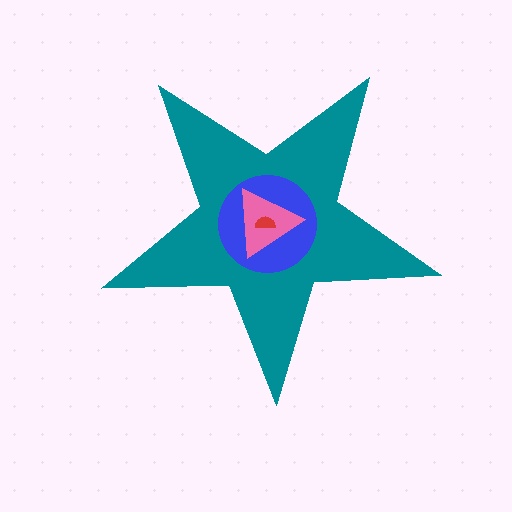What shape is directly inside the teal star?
The blue circle.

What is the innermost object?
The red semicircle.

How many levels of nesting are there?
4.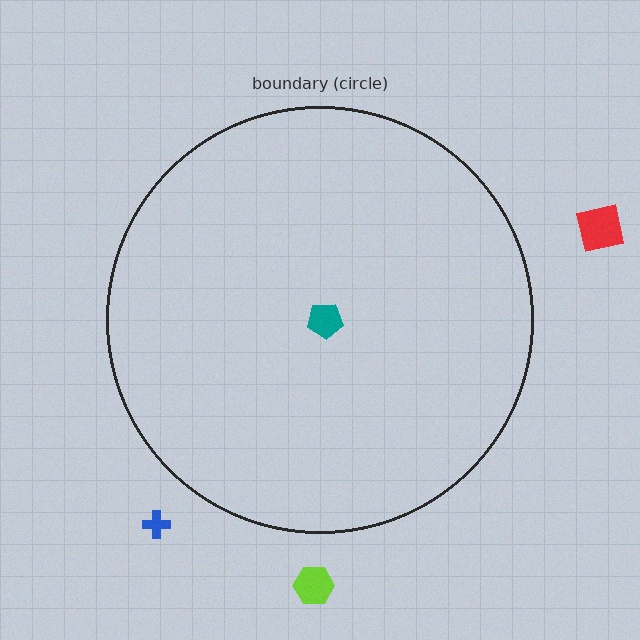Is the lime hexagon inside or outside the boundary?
Outside.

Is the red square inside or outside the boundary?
Outside.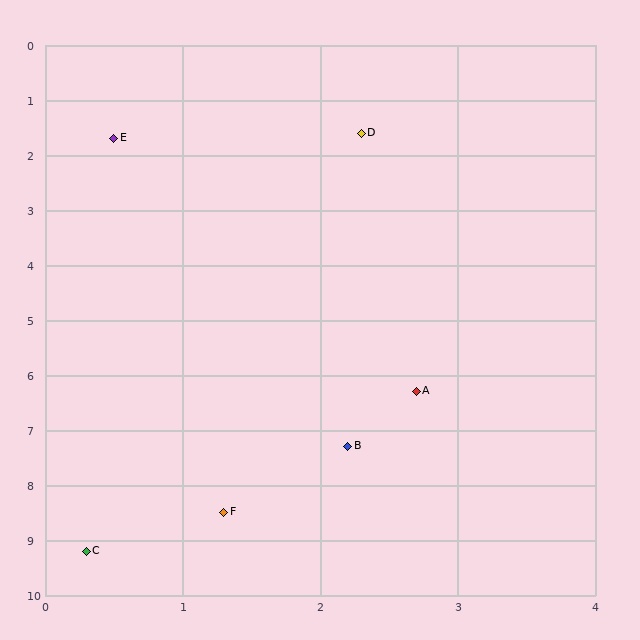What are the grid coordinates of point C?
Point C is at approximately (0.3, 9.2).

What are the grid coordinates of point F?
Point F is at approximately (1.3, 8.5).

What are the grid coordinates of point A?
Point A is at approximately (2.7, 6.3).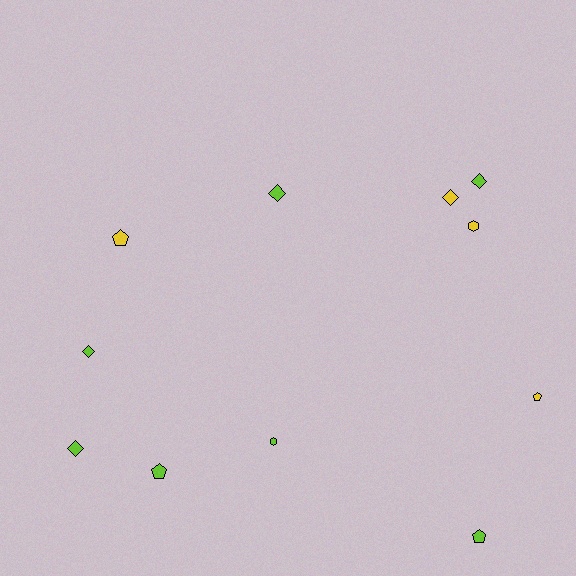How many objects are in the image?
There are 11 objects.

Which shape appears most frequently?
Diamond, with 5 objects.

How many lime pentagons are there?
There are 2 lime pentagons.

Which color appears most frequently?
Lime, with 7 objects.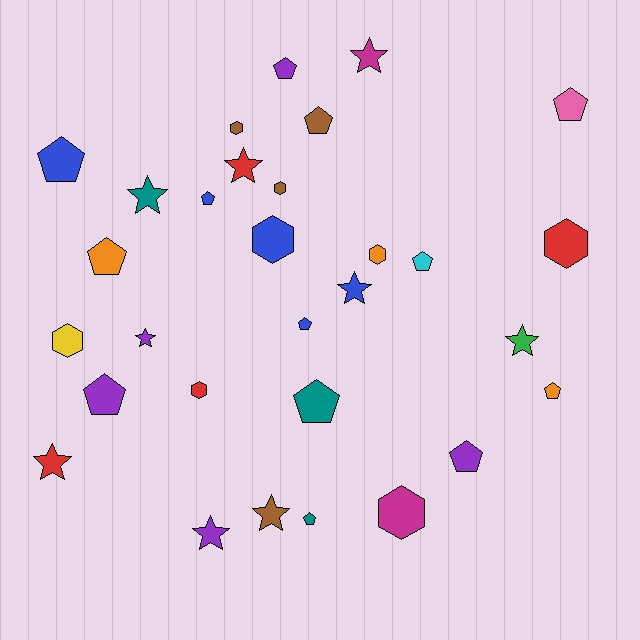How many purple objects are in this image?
There are 5 purple objects.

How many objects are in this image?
There are 30 objects.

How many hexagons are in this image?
There are 8 hexagons.